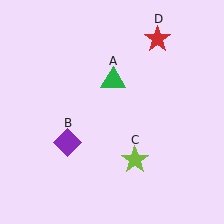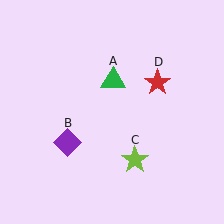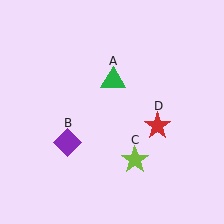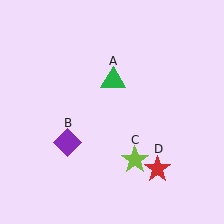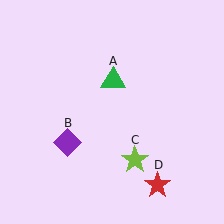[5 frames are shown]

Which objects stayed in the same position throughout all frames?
Green triangle (object A) and purple diamond (object B) and lime star (object C) remained stationary.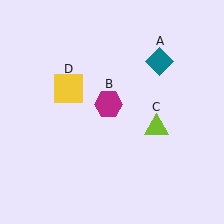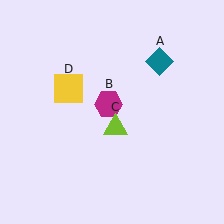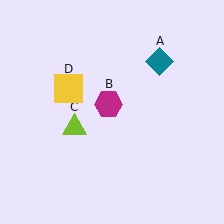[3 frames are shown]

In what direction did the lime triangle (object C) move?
The lime triangle (object C) moved left.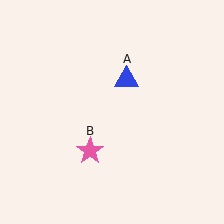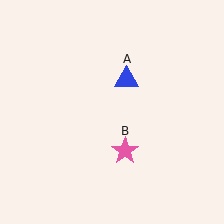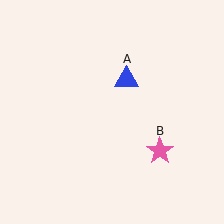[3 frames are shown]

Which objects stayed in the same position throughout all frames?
Blue triangle (object A) remained stationary.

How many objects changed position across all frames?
1 object changed position: pink star (object B).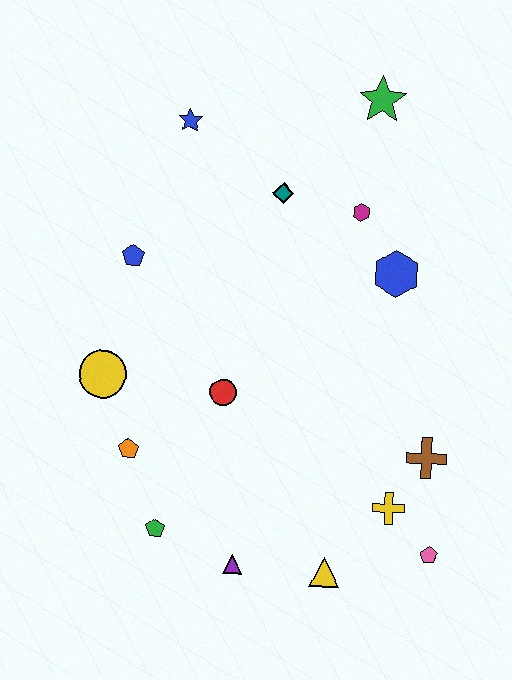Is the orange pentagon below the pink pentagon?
No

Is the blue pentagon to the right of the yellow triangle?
No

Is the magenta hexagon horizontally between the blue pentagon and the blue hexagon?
Yes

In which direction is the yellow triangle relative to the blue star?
The yellow triangle is below the blue star.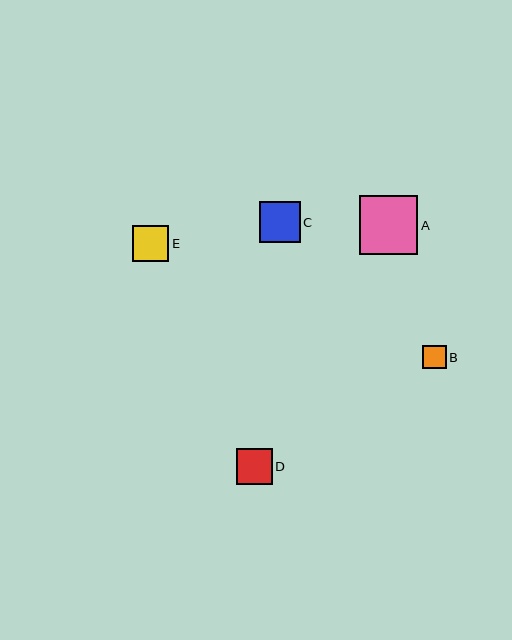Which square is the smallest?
Square B is the smallest with a size of approximately 23 pixels.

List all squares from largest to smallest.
From largest to smallest: A, C, E, D, B.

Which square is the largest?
Square A is the largest with a size of approximately 59 pixels.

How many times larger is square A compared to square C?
Square A is approximately 1.4 times the size of square C.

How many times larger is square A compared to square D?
Square A is approximately 1.6 times the size of square D.